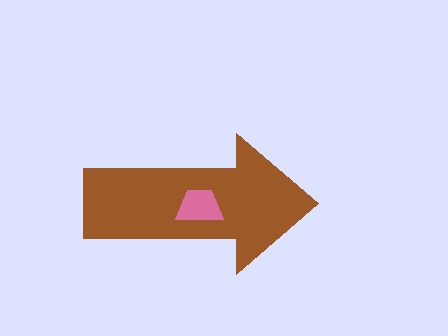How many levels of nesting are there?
2.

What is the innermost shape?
The pink trapezoid.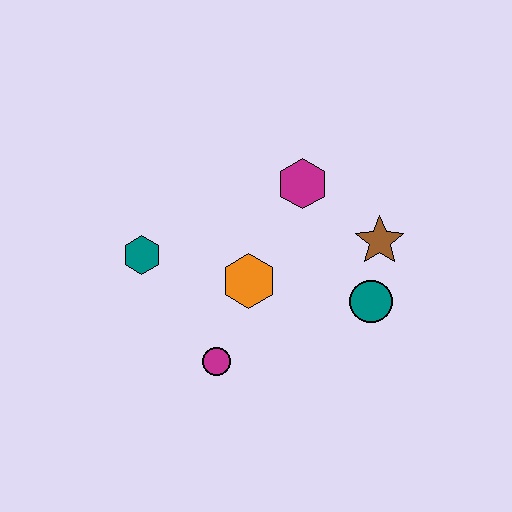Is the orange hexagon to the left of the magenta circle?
No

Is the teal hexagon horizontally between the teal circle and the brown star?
No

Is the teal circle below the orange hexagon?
Yes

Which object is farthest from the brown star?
The teal hexagon is farthest from the brown star.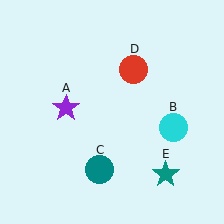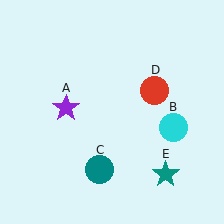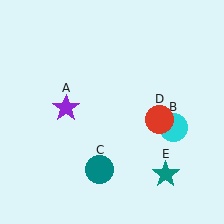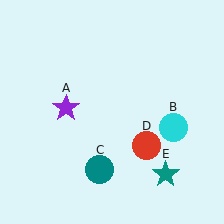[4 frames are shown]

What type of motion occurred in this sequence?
The red circle (object D) rotated clockwise around the center of the scene.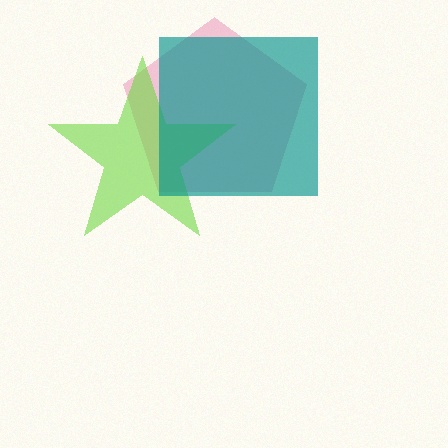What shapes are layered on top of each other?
The layered shapes are: a pink pentagon, a lime star, a teal square.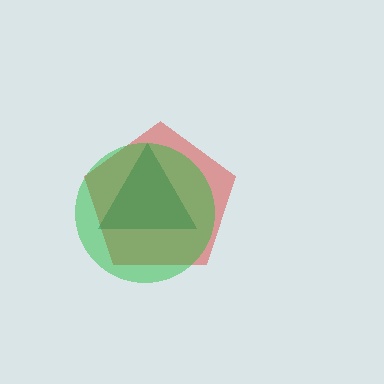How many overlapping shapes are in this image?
There are 3 overlapping shapes in the image.